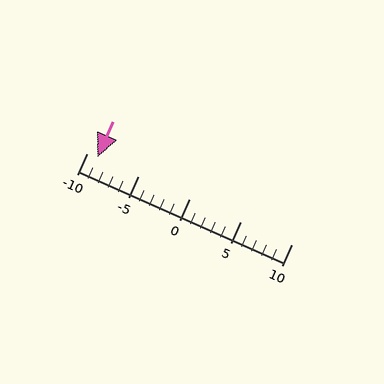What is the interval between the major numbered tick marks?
The major tick marks are spaced 5 units apart.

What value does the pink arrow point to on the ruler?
The pink arrow points to approximately -9.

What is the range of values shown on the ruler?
The ruler shows values from -10 to 10.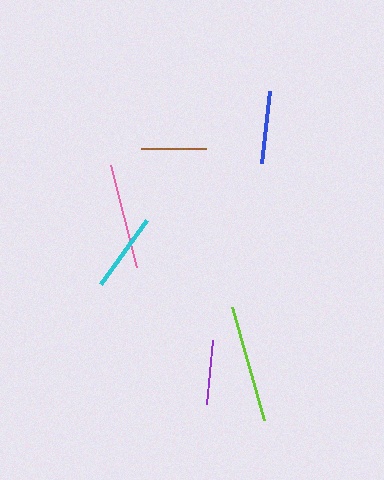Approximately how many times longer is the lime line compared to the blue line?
The lime line is approximately 1.6 times the length of the blue line.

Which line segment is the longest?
The lime line is the longest at approximately 117 pixels.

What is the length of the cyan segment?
The cyan segment is approximately 78 pixels long.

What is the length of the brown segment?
The brown segment is approximately 64 pixels long.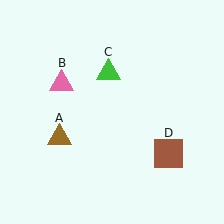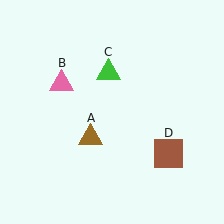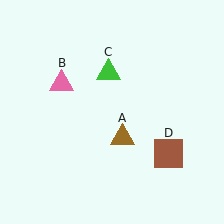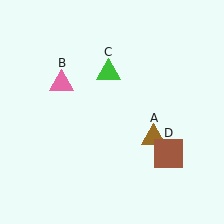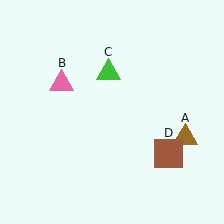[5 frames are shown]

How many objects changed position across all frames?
1 object changed position: brown triangle (object A).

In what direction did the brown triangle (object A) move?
The brown triangle (object A) moved right.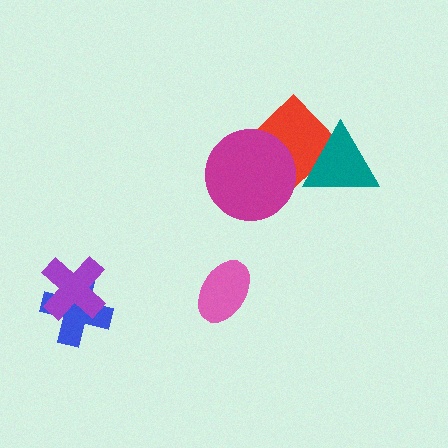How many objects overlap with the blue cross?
1 object overlaps with the blue cross.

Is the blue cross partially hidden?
Yes, it is partially covered by another shape.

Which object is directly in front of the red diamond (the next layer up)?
The magenta circle is directly in front of the red diamond.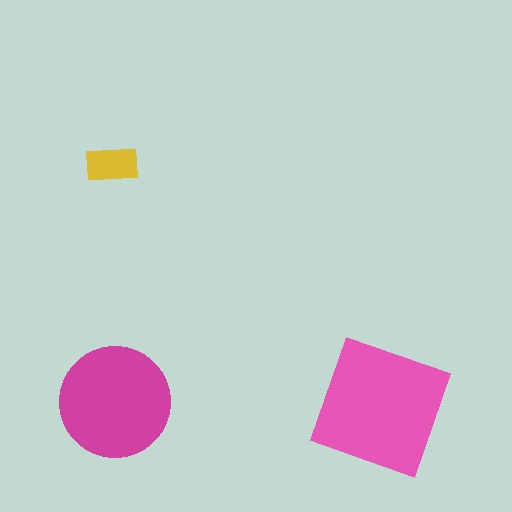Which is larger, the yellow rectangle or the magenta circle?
The magenta circle.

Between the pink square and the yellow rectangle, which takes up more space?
The pink square.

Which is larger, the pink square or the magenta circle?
The pink square.